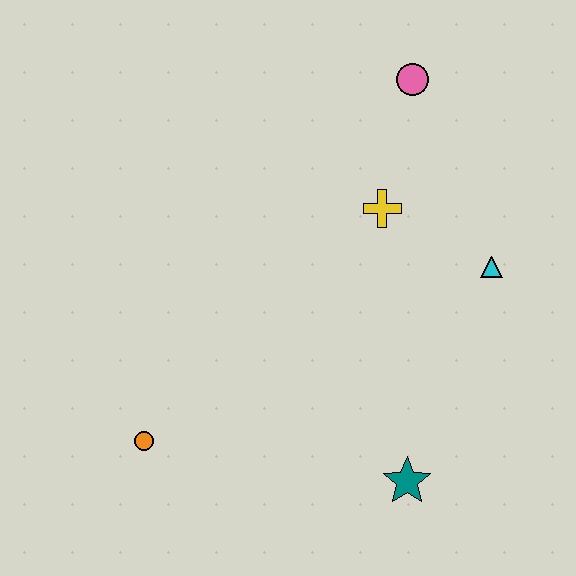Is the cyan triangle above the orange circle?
Yes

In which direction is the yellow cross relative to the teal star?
The yellow cross is above the teal star.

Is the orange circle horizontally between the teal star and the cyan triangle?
No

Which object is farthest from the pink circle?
The orange circle is farthest from the pink circle.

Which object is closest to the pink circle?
The yellow cross is closest to the pink circle.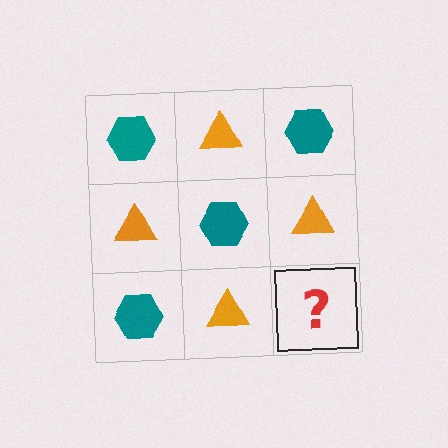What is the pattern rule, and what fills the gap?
The rule is that it alternates teal hexagon and orange triangle in a checkerboard pattern. The gap should be filled with a teal hexagon.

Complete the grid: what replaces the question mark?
The question mark should be replaced with a teal hexagon.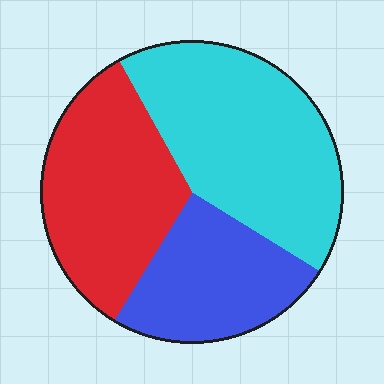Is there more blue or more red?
Red.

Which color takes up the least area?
Blue, at roughly 25%.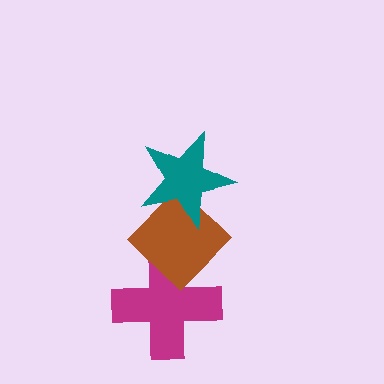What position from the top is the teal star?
The teal star is 1st from the top.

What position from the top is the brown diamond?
The brown diamond is 2nd from the top.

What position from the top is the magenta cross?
The magenta cross is 3rd from the top.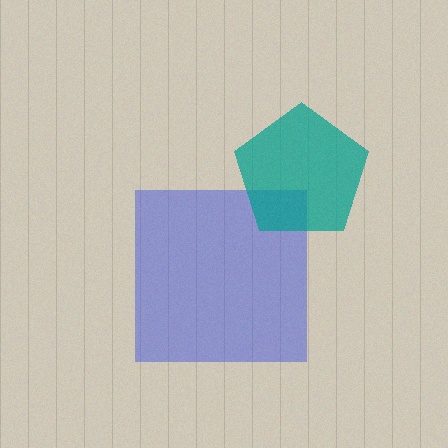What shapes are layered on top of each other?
The layered shapes are: a blue square, a teal pentagon.